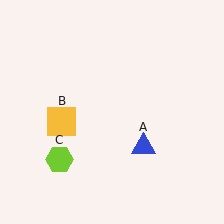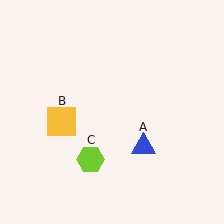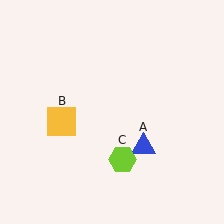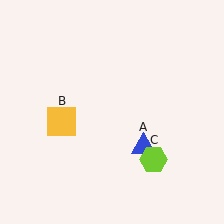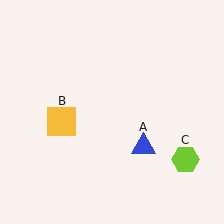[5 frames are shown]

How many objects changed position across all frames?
1 object changed position: lime hexagon (object C).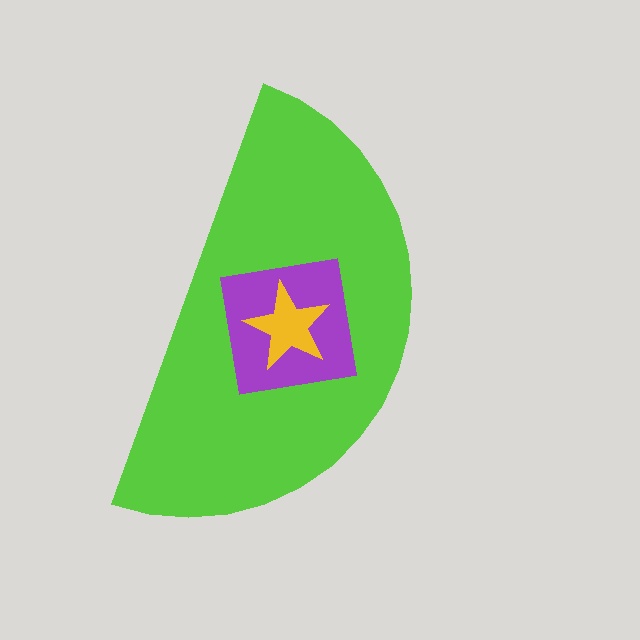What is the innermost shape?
The yellow star.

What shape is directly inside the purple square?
The yellow star.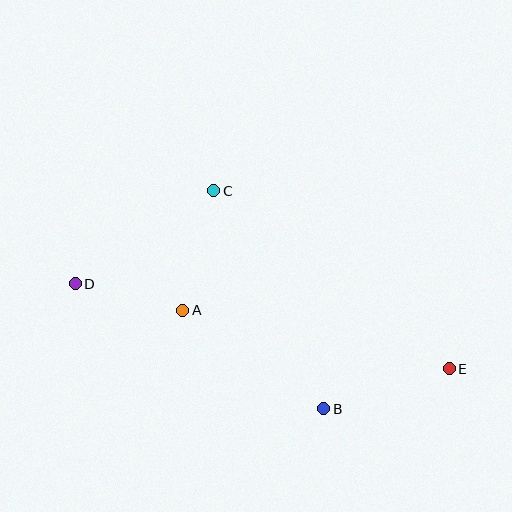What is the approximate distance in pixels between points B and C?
The distance between B and C is approximately 244 pixels.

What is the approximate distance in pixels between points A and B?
The distance between A and B is approximately 172 pixels.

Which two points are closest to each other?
Points A and D are closest to each other.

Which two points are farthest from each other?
Points D and E are farthest from each other.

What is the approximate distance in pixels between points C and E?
The distance between C and E is approximately 295 pixels.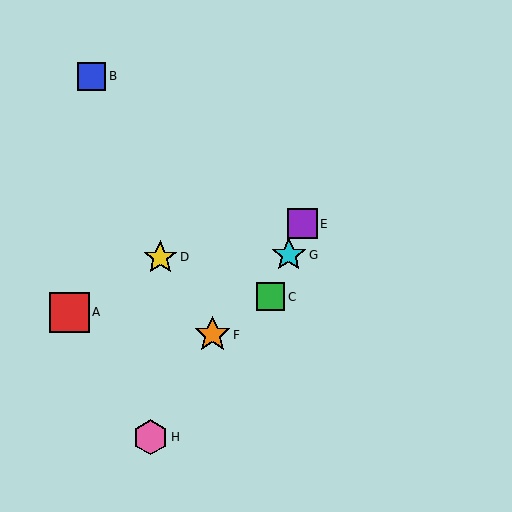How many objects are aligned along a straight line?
3 objects (C, E, G) are aligned along a straight line.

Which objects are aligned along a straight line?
Objects C, E, G are aligned along a straight line.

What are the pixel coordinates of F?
Object F is at (212, 335).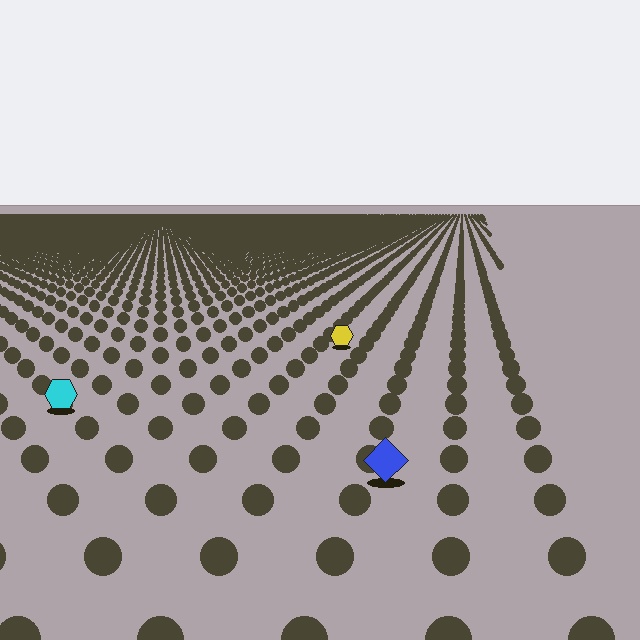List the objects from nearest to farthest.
From nearest to farthest: the blue diamond, the cyan hexagon, the yellow hexagon.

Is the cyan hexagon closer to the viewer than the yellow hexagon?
Yes. The cyan hexagon is closer — you can tell from the texture gradient: the ground texture is coarser near it.